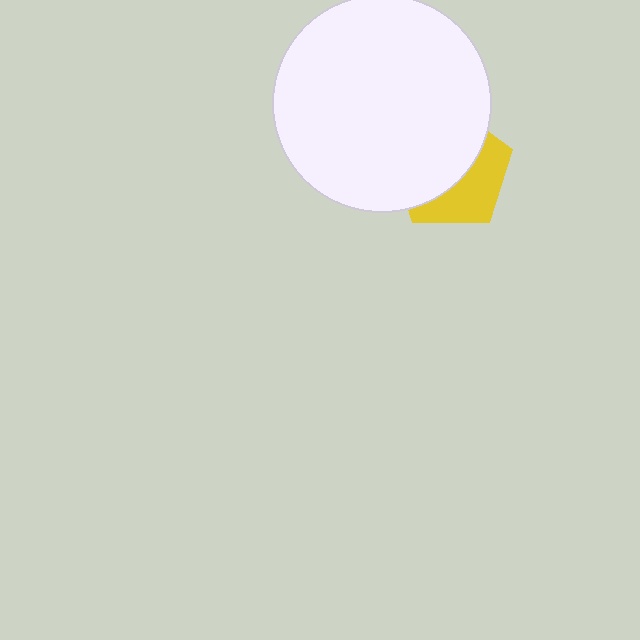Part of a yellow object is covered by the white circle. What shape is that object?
It is a pentagon.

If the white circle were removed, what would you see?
You would see the complete yellow pentagon.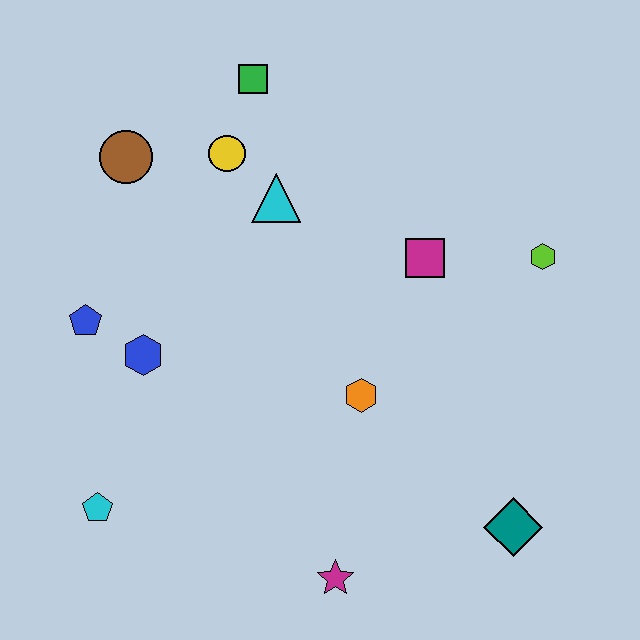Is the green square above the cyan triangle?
Yes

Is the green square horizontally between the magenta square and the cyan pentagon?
Yes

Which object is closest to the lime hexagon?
The magenta square is closest to the lime hexagon.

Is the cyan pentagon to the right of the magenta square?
No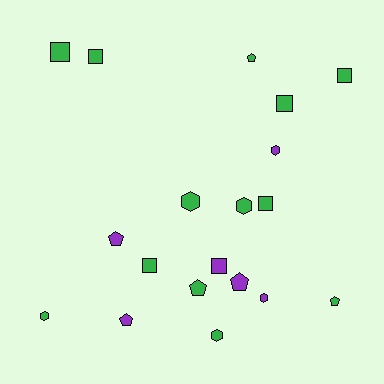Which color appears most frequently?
Green, with 13 objects.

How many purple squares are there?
There is 1 purple square.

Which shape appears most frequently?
Square, with 7 objects.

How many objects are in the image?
There are 19 objects.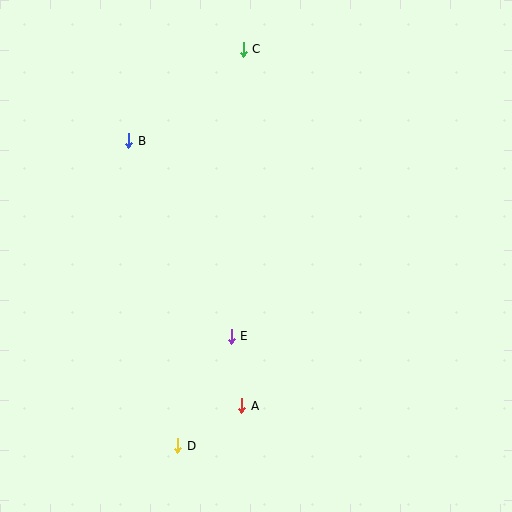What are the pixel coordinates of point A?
Point A is at (242, 406).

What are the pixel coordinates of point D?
Point D is at (178, 446).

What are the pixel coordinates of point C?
Point C is at (243, 49).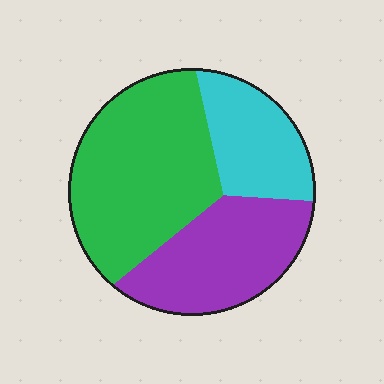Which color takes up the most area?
Green, at roughly 45%.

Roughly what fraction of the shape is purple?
Purple covers around 30% of the shape.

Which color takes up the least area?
Cyan, at roughly 20%.